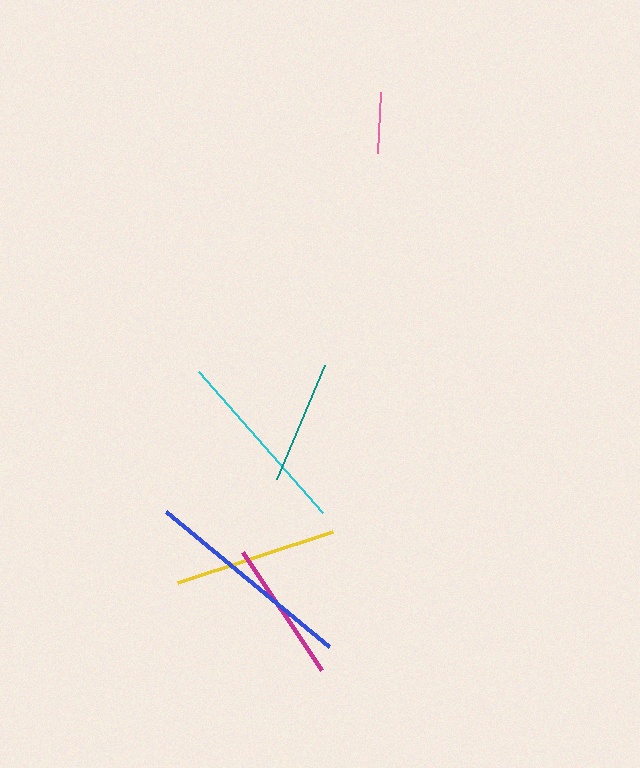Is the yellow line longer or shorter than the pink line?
The yellow line is longer than the pink line.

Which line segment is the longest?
The blue line is the longest at approximately 212 pixels.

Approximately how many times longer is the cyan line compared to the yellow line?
The cyan line is approximately 1.2 times the length of the yellow line.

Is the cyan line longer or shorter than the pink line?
The cyan line is longer than the pink line.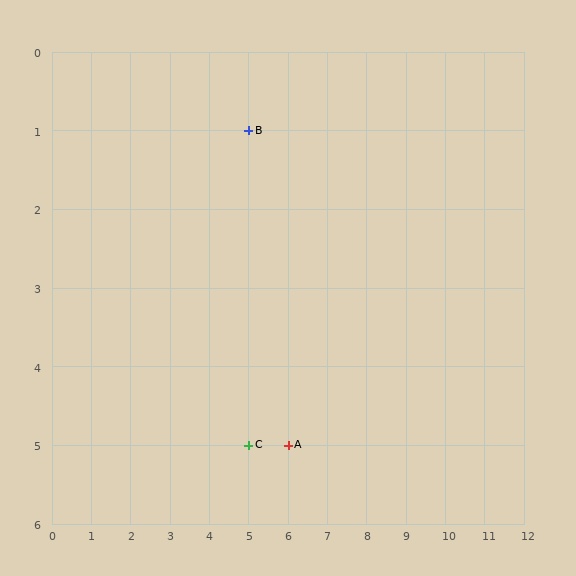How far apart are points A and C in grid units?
Points A and C are 1 column apart.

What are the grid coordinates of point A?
Point A is at grid coordinates (6, 5).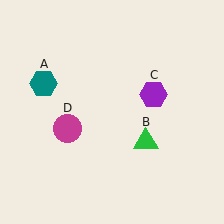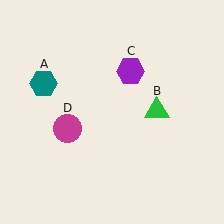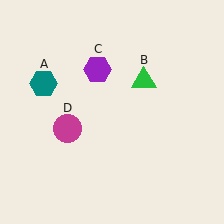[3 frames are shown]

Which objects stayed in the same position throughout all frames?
Teal hexagon (object A) and magenta circle (object D) remained stationary.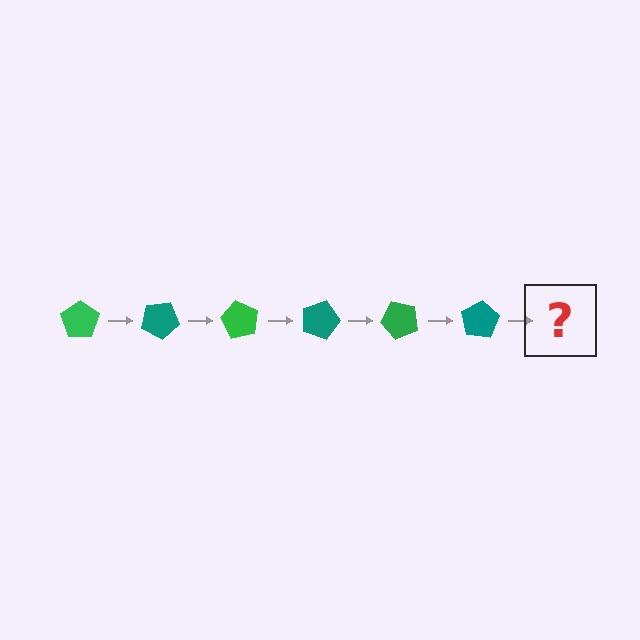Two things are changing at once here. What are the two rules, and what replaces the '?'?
The two rules are that it rotates 30 degrees each step and the color cycles through green and teal. The '?' should be a green pentagon, rotated 180 degrees from the start.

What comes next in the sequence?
The next element should be a green pentagon, rotated 180 degrees from the start.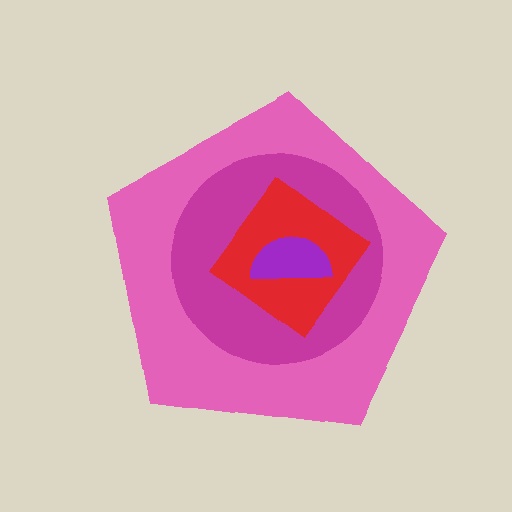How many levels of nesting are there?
4.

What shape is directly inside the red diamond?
The purple semicircle.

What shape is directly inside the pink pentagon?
The magenta circle.